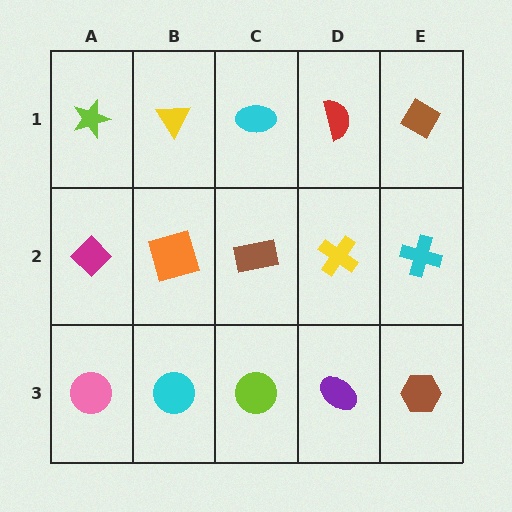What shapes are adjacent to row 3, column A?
A magenta diamond (row 2, column A), a cyan circle (row 3, column B).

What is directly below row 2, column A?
A pink circle.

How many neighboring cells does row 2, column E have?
3.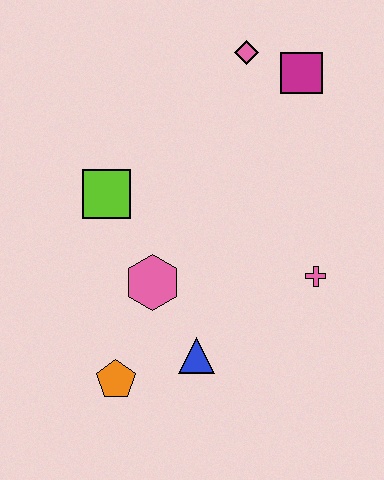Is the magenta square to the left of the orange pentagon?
No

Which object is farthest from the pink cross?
The pink diamond is farthest from the pink cross.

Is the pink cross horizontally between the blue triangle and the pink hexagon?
No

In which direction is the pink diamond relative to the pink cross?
The pink diamond is above the pink cross.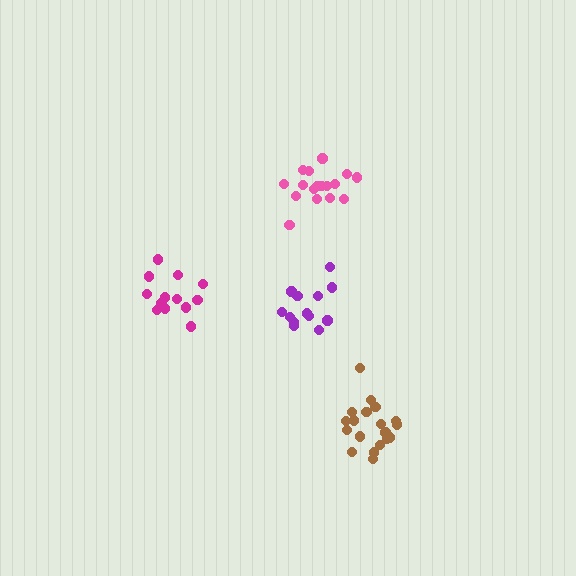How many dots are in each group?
Group 1: 19 dots, Group 2: 17 dots, Group 3: 13 dots, Group 4: 13 dots (62 total).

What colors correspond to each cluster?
The clusters are colored: brown, pink, magenta, purple.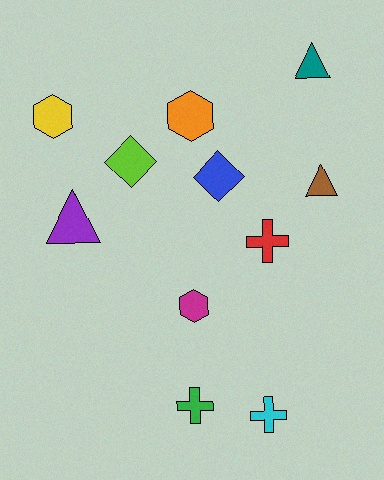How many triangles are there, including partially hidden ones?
There are 3 triangles.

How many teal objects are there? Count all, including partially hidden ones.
There is 1 teal object.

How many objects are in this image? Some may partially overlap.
There are 11 objects.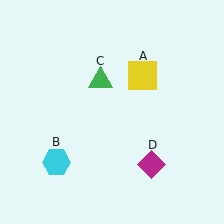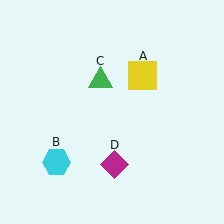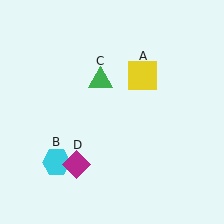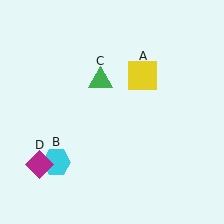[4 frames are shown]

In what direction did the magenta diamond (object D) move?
The magenta diamond (object D) moved left.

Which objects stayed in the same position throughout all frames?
Yellow square (object A) and cyan hexagon (object B) and green triangle (object C) remained stationary.